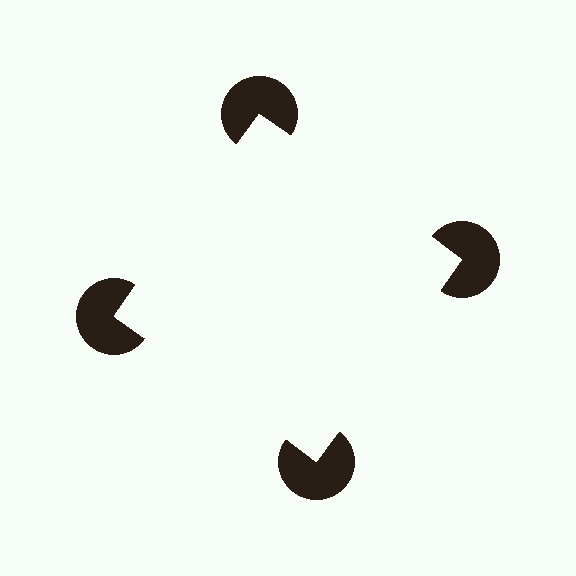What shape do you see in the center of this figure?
An illusory square — its edges are inferred from the aligned wedge cuts in the pac-man discs, not physically drawn.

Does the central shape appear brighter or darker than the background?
It typically appears slightly brighter than the background, even though no actual brightness change is drawn.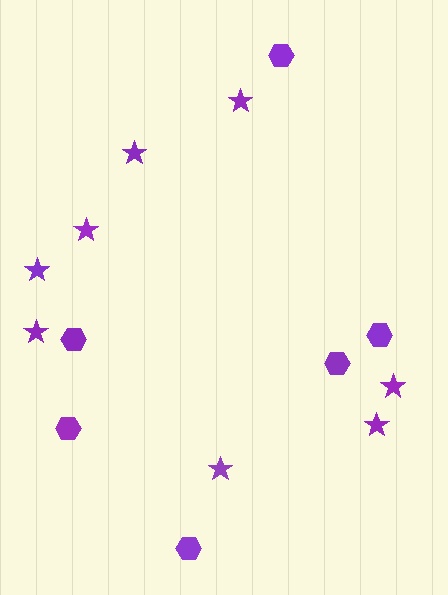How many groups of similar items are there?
There are 2 groups: one group of hexagons (6) and one group of stars (8).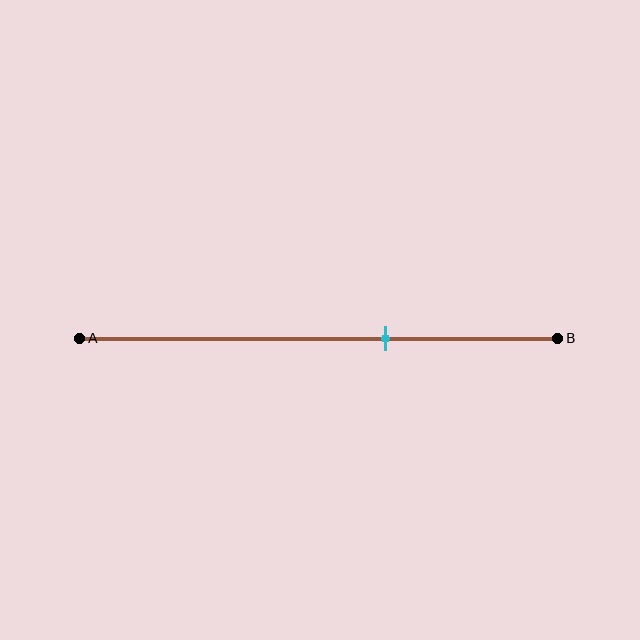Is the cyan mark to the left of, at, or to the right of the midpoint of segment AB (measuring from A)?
The cyan mark is to the right of the midpoint of segment AB.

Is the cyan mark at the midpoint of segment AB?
No, the mark is at about 65% from A, not at the 50% midpoint.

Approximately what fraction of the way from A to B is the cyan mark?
The cyan mark is approximately 65% of the way from A to B.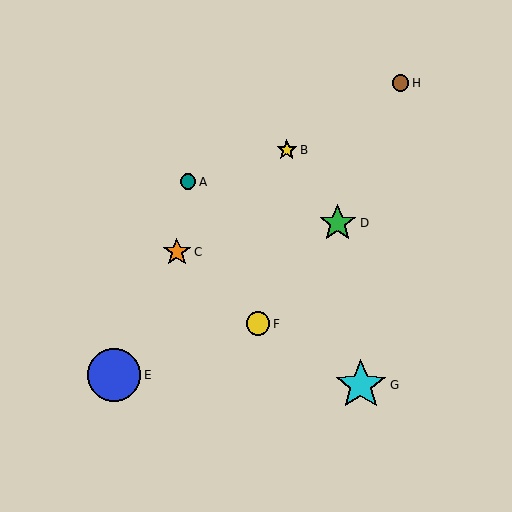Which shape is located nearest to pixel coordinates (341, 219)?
The green star (labeled D) at (338, 223) is nearest to that location.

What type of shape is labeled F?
Shape F is a yellow circle.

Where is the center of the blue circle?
The center of the blue circle is at (114, 375).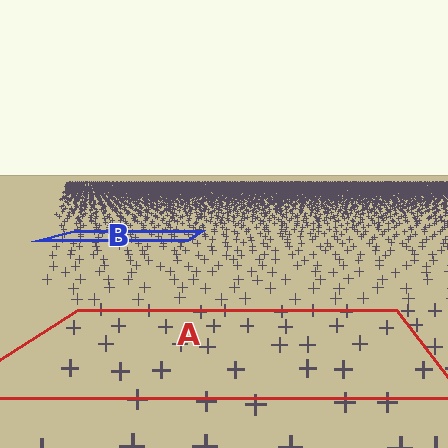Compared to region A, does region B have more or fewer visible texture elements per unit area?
Region B has more texture elements per unit area — they are packed more densely because it is farther away.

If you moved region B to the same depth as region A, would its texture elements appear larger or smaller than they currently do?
They would appear larger. At a closer depth, the same texture elements are projected at a bigger on-screen size.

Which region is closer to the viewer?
Region A is closer. The texture elements there are larger and more spread out.